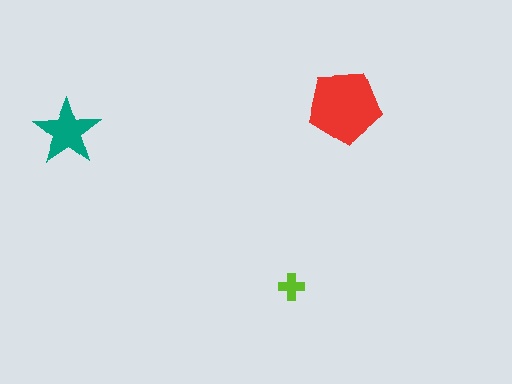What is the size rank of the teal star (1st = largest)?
2nd.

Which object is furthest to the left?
The teal star is leftmost.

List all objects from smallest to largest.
The lime cross, the teal star, the red pentagon.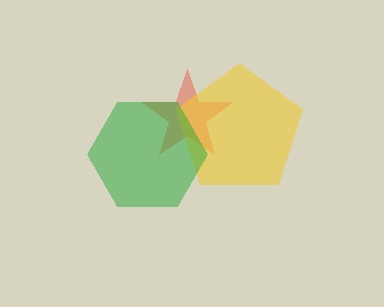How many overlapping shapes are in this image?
There are 3 overlapping shapes in the image.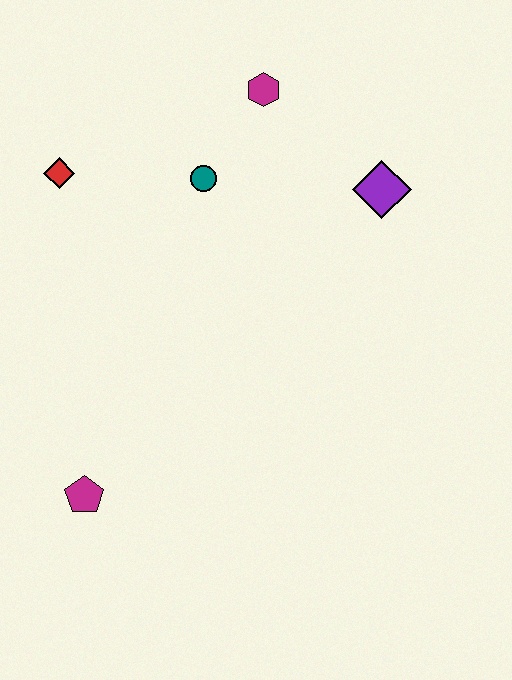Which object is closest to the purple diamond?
The magenta hexagon is closest to the purple diamond.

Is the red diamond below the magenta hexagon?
Yes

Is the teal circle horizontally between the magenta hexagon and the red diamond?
Yes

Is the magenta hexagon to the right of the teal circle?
Yes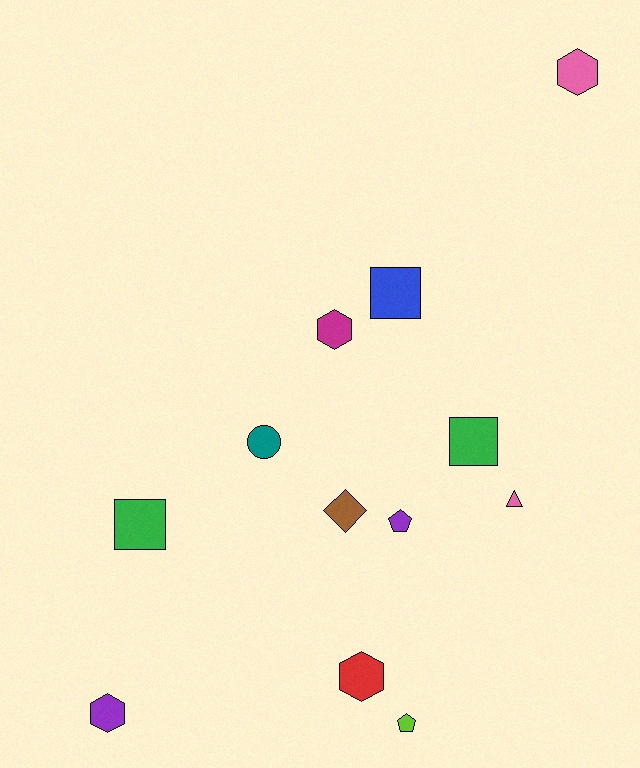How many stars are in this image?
There are no stars.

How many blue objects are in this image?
There is 1 blue object.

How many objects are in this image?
There are 12 objects.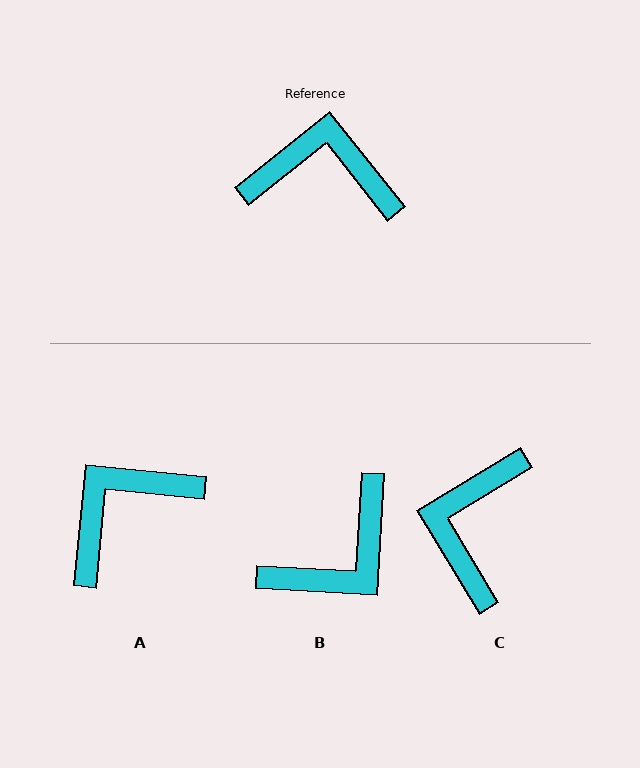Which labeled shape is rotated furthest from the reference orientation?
B, about 132 degrees away.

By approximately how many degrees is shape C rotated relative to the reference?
Approximately 83 degrees counter-clockwise.